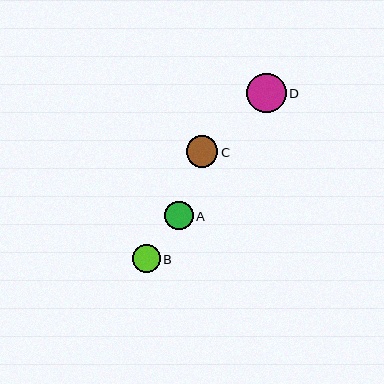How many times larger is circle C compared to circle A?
Circle C is approximately 1.1 times the size of circle A.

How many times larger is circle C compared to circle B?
Circle C is approximately 1.1 times the size of circle B.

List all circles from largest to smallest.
From largest to smallest: D, C, A, B.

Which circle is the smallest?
Circle B is the smallest with a size of approximately 28 pixels.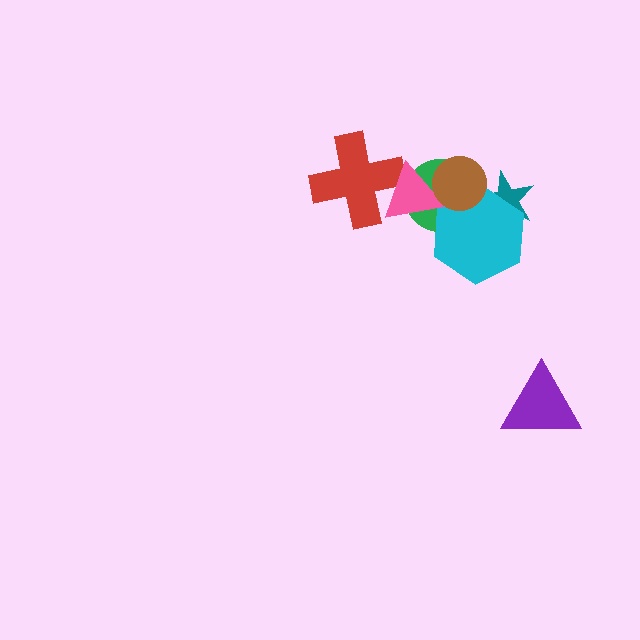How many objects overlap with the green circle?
3 objects overlap with the green circle.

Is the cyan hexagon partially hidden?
Yes, it is partially covered by another shape.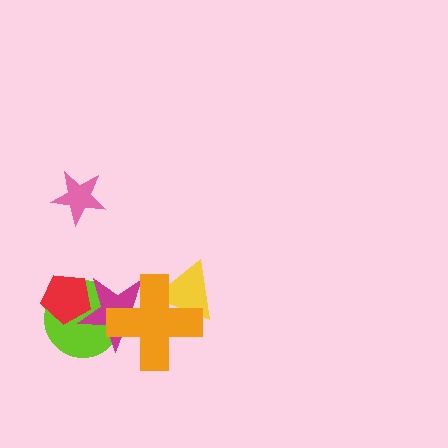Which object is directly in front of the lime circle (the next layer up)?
The magenta star is directly in front of the lime circle.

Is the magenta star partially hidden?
Yes, it is partially covered by another shape.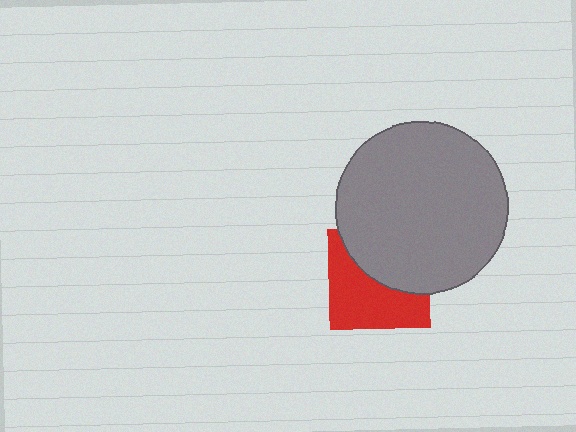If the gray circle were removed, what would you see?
You would see the complete red square.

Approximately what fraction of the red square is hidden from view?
Roughly 46% of the red square is hidden behind the gray circle.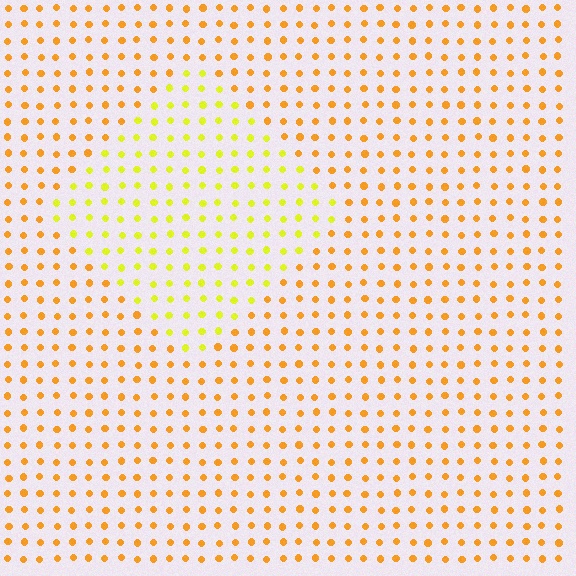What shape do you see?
I see a diamond.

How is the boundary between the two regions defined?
The boundary is defined purely by a slight shift in hue (about 32 degrees). Spacing, size, and orientation are identical on both sides.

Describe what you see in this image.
The image is filled with small orange elements in a uniform arrangement. A diamond-shaped region is visible where the elements are tinted to a slightly different hue, forming a subtle color boundary.